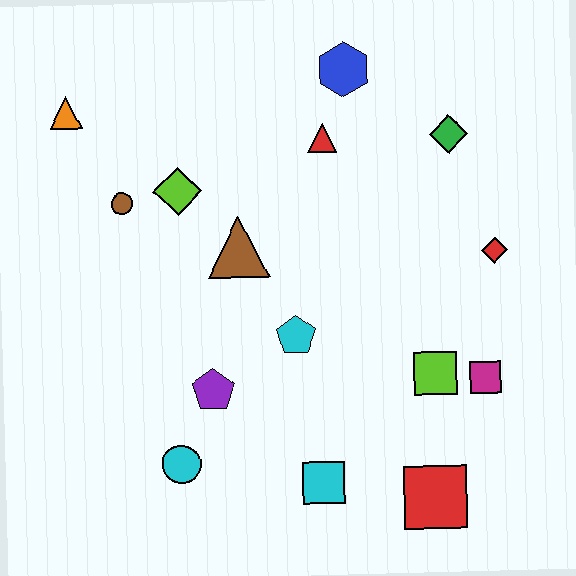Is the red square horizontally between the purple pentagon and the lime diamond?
No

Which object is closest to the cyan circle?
The purple pentagon is closest to the cyan circle.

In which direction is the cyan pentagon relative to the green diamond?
The cyan pentagon is below the green diamond.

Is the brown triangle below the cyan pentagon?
No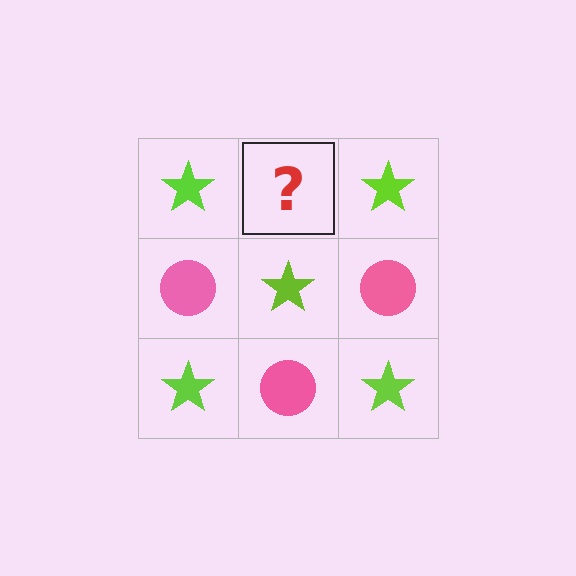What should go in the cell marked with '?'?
The missing cell should contain a pink circle.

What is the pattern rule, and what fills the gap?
The rule is that it alternates lime star and pink circle in a checkerboard pattern. The gap should be filled with a pink circle.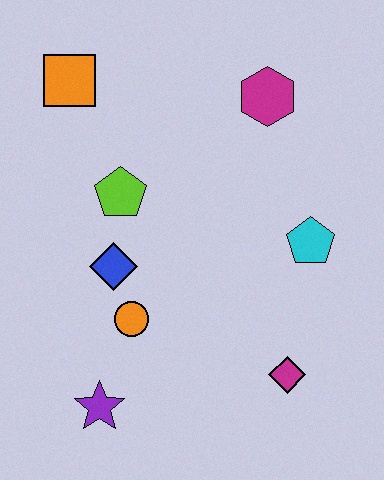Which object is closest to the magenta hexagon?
The cyan pentagon is closest to the magenta hexagon.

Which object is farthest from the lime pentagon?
The magenta diamond is farthest from the lime pentagon.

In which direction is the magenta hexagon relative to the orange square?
The magenta hexagon is to the right of the orange square.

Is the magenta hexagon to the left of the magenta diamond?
Yes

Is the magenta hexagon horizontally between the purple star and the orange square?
No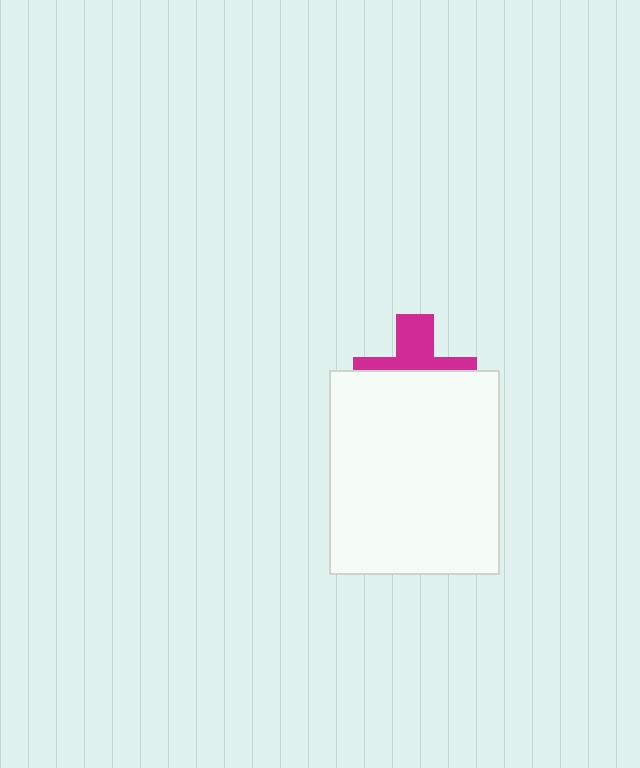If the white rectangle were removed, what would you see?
You would see the complete magenta cross.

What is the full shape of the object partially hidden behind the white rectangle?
The partially hidden object is a magenta cross.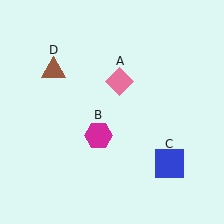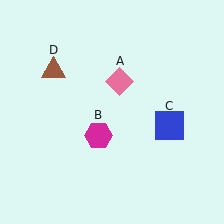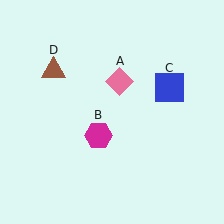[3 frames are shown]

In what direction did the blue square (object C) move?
The blue square (object C) moved up.